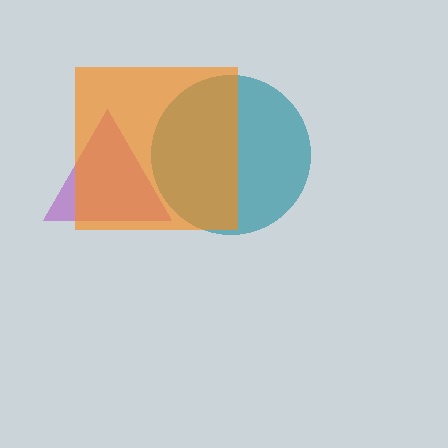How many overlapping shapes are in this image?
There are 3 overlapping shapes in the image.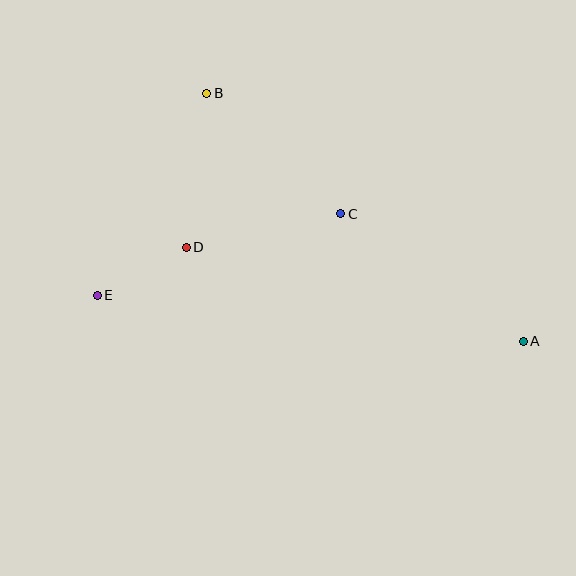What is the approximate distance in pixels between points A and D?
The distance between A and D is approximately 350 pixels.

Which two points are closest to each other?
Points D and E are closest to each other.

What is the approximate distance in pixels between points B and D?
The distance between B and D is approximately 156 pixels.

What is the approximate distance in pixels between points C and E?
The distance between C and E is approximately 257 pixels.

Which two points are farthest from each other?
Points A and E are farthest from each other.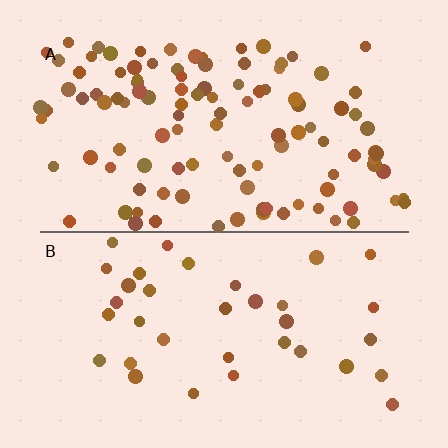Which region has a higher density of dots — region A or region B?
A (the top).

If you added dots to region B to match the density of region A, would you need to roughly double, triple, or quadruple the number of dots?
Approximately triple.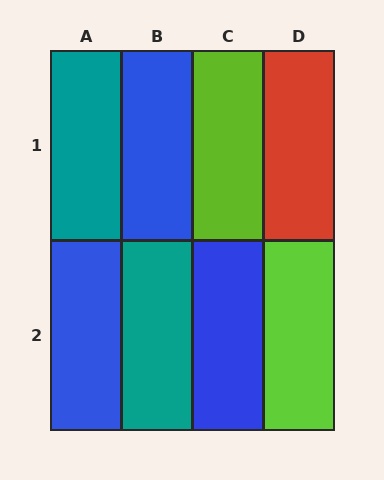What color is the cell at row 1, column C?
Lime.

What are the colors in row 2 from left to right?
Blue, teal, blue, lime.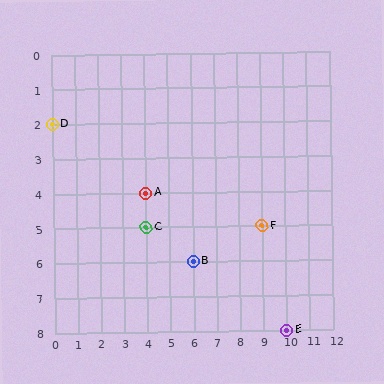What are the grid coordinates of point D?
Point D is at grid coordinates (0, 2).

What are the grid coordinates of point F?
Point F is at grid coordinates (9, 5).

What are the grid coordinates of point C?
Point C is at grid coordinates (4, 5).